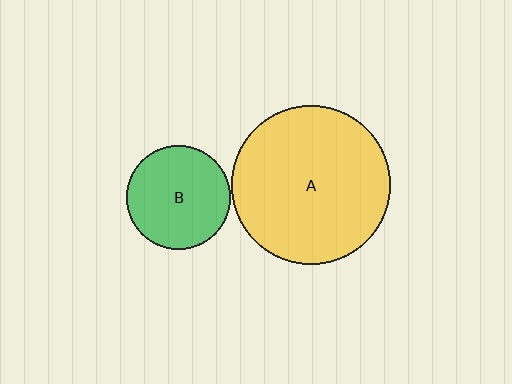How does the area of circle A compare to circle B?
Approximately 2.4 times.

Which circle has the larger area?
Circle A (yellow).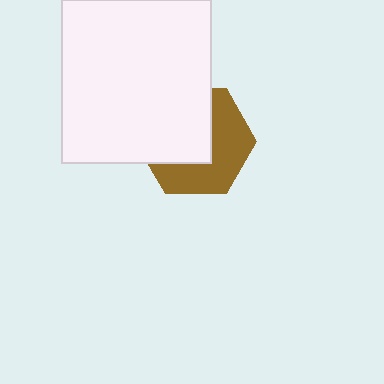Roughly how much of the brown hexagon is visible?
About half of it is visible (roughly 50%).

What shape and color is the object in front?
The object in front is a white rectangle.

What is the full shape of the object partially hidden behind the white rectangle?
The partially hidden object is a brown hexagon.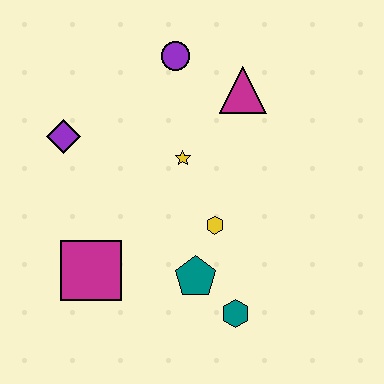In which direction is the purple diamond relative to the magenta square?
The purple diamond is above the magenta square.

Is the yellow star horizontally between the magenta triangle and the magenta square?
Yes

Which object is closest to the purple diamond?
The yellow star is closest to the purple diamond.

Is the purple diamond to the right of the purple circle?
No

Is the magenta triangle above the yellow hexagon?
Yes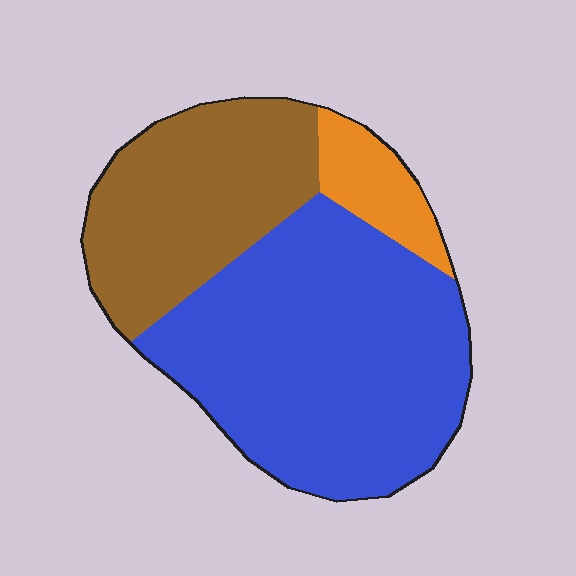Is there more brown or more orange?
Brown.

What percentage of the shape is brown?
Brown covers roughly 30% of the shape.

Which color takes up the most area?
Blue, at roughly 60%.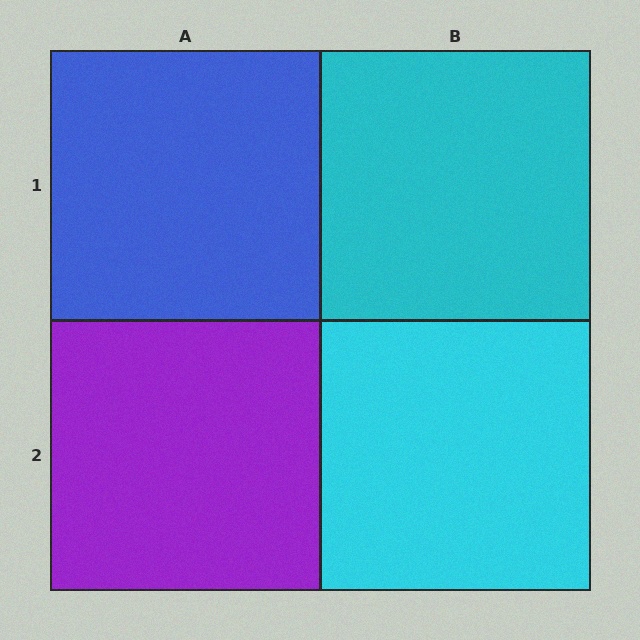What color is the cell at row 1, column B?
Cyan.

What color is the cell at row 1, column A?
Blue.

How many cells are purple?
1 cell is purple.